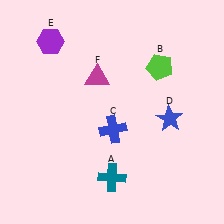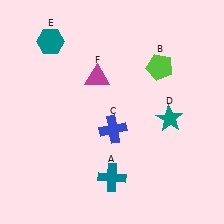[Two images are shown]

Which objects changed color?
D changed from blue to teal. E changed from purple to teal.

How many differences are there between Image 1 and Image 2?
There are 2 differences between the two images.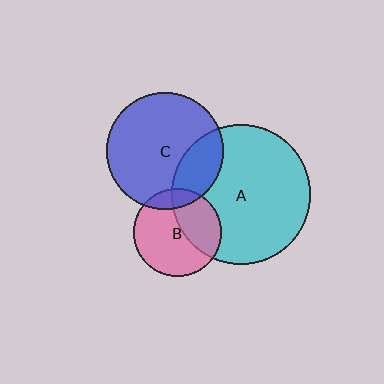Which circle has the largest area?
Circle A (cyan).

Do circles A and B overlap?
Yes.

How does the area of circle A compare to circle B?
Approximately 2.5 times.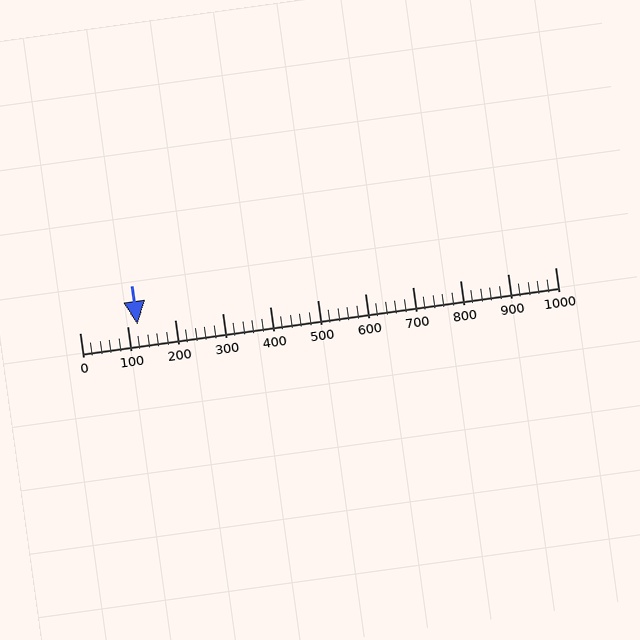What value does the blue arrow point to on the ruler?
The blue arrow points to approximately 122.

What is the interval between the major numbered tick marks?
The major tick marks are spaced 100 units apart.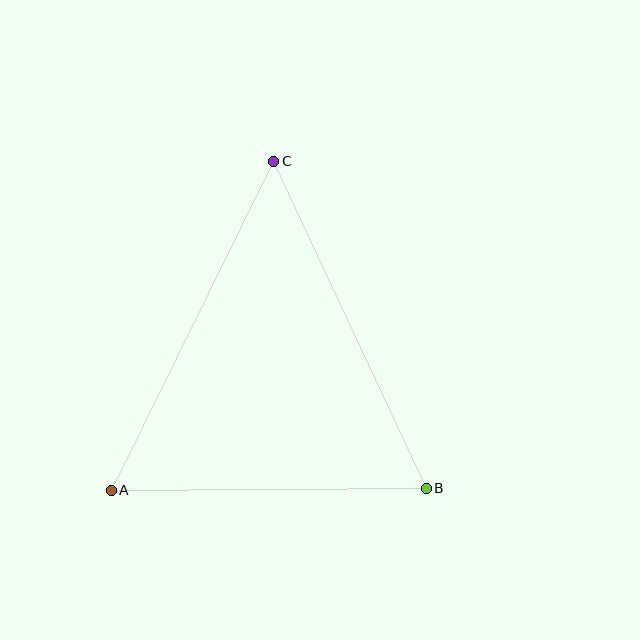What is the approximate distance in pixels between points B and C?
The distance between B and C is approximately 361 pixels.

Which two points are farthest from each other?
Points A and C are farthest from each other.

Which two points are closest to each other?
Points A and B are closest to each other.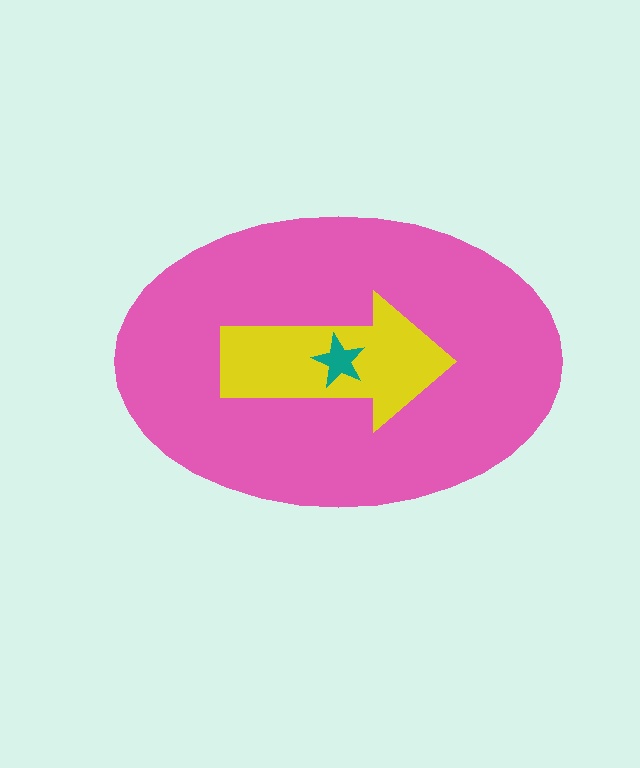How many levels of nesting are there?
3.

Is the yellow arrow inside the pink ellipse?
Yes.